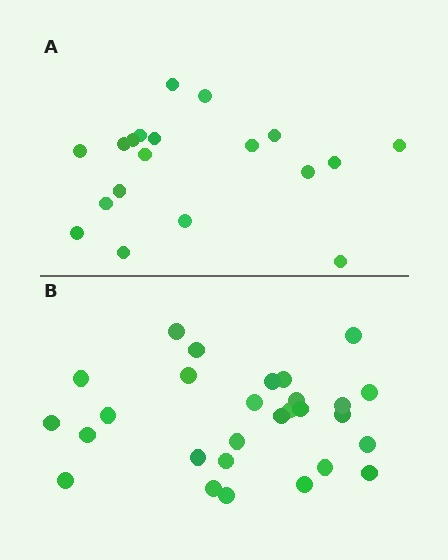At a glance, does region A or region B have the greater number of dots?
Region B (the bottom region) has more dots.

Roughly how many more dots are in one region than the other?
Region B has roughly 8 or so more dots than region A.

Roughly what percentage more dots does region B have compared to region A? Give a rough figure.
About 45% more.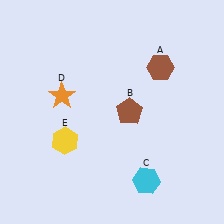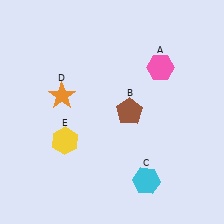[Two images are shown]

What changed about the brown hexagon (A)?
In Image 1, A is brown. In Image 2, it changed to pink.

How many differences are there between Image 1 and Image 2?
There is 1 difference between the two images.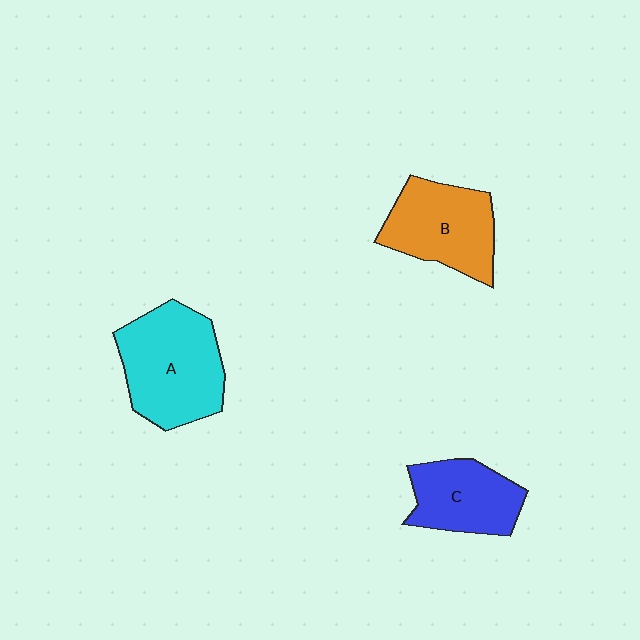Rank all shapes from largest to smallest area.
From largest to smallest: A (cyan), B (orange), C (blue).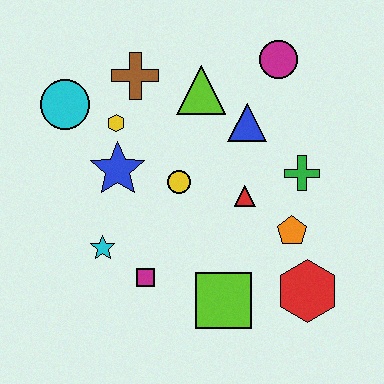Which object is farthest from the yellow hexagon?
The red hexagon is farthest from the yellow hexagon.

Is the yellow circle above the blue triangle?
No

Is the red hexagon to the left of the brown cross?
No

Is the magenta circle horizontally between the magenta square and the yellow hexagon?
No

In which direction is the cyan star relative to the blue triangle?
The cyan star is to the left of the blue triangle.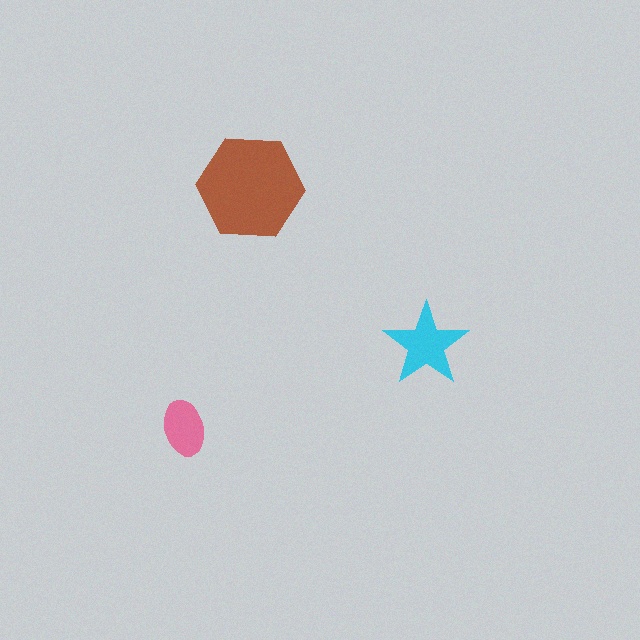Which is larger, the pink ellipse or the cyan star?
The cyan star.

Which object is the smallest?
The pink ellipse.